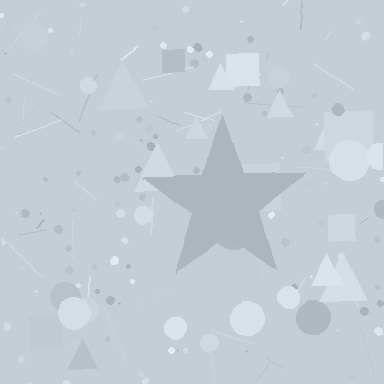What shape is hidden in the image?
A star is hidden in the image.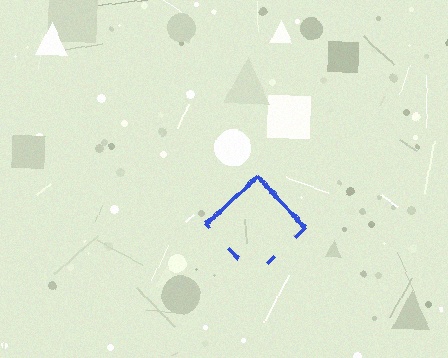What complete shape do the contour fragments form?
The contour fragments form a diamond.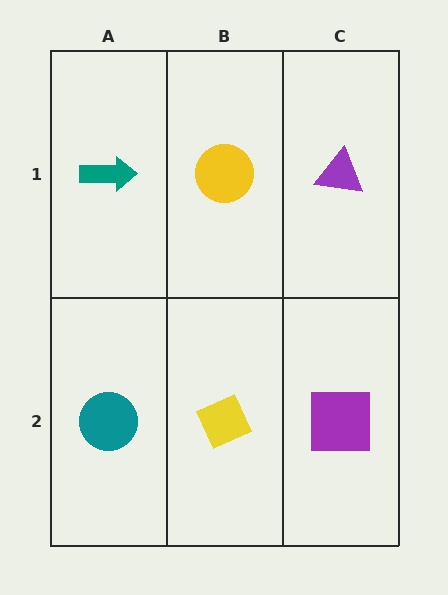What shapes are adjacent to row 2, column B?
A yellow circle (row 1, column B), a teal circle (row 2, column A), a purple square (row 2, column C).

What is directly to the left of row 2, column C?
A yellow diamond.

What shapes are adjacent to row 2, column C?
A purple triangle (row 1, column C), a yellow diamond (row 2, column B).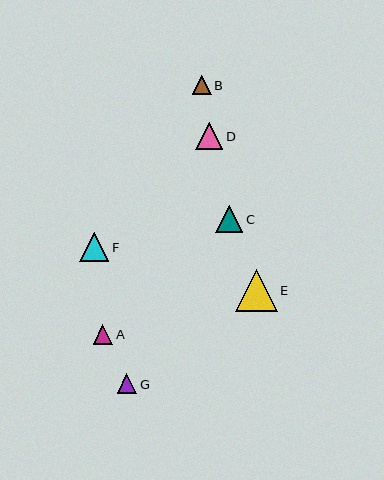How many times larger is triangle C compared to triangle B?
Triangle C is approximately 1.5 times the size of triangle B.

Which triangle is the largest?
Triangle E is the largest with a size of approximately 42 pixels.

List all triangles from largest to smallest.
From largest to smallest: E, F, C, D, G, A, B.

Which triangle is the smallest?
Triangle B is the smallest with a size of approximately 19 pixels.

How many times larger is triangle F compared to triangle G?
Triangle F is approximately 1.5 times the size of triangle G.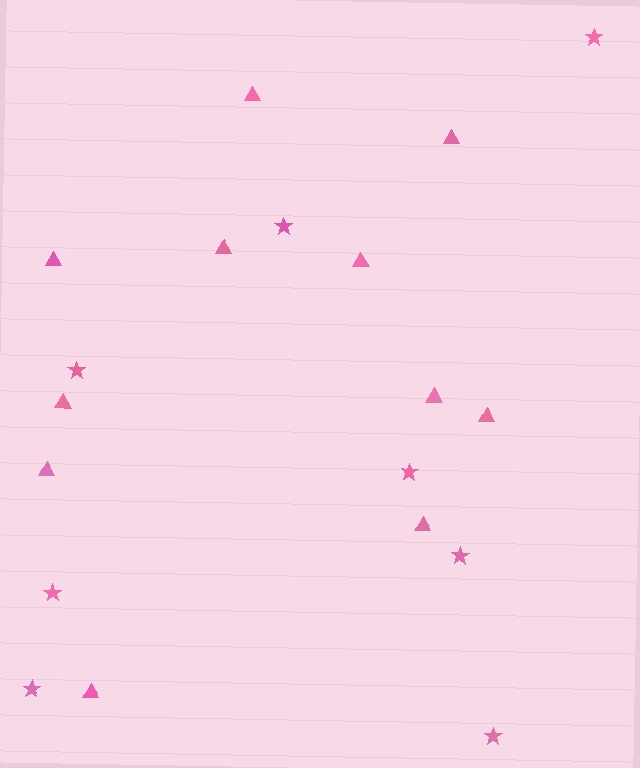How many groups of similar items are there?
There are 2 groups: one group of stars (8) and one group of triangles (11).